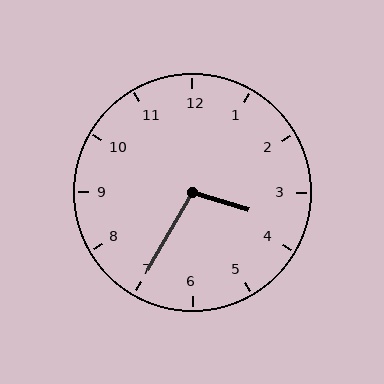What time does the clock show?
3:35.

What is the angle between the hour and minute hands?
Approximately 102 degrees.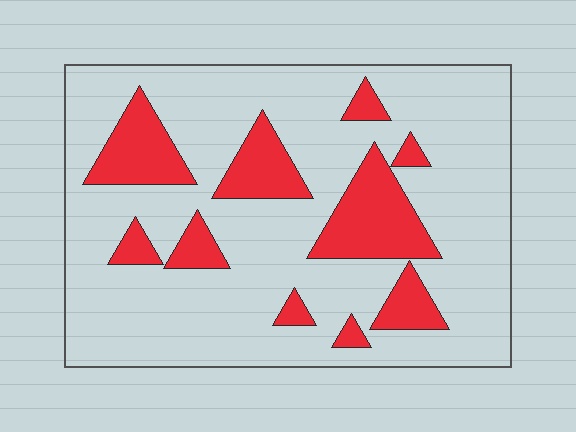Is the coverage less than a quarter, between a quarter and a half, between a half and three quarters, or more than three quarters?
Less than a quarter.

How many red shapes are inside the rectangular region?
10.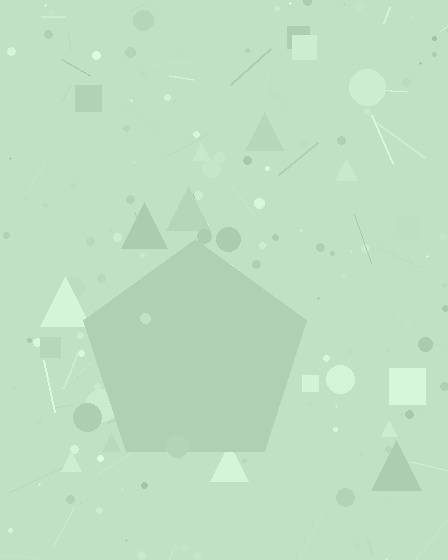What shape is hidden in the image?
A pentagon is hidden in the image.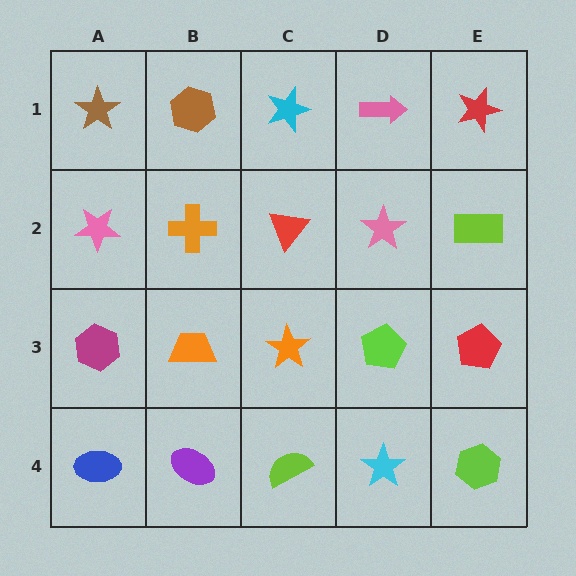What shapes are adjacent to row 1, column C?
A red triangle (row 2, column C), a brown hexagon (row 1, column B), a pink arrow (row 1, column D).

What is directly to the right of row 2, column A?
An orange cross.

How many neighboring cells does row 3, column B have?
4.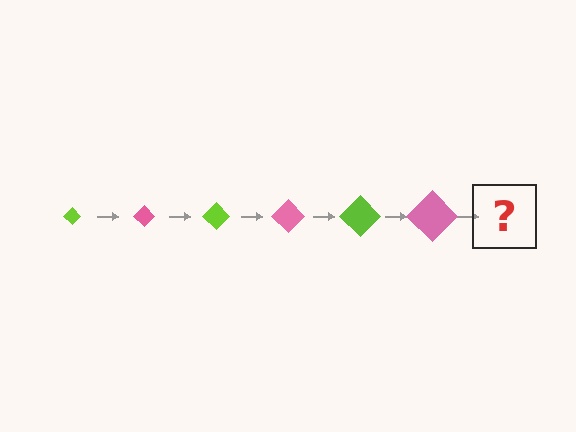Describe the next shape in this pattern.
It should be a lime diamond, larger than the previous one.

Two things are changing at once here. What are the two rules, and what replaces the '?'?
The two rules are that the diamond grows larger each step and the color cycles through lime and pink. The '?' should be a lime diamond, larger than the previous one.